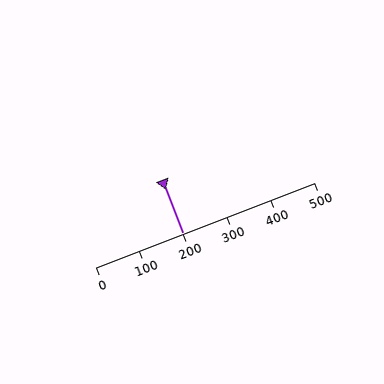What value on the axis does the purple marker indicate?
The marker indicates approximately 200.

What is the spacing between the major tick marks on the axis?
The major ticks are spaced 100 apart.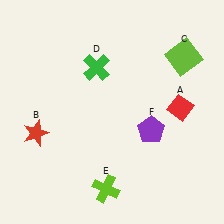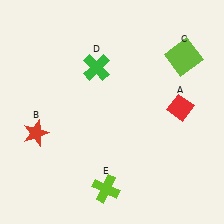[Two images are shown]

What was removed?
The purple pentagon (F) was removed in Image 2.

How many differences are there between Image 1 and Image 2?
There is 1 difference between the two images.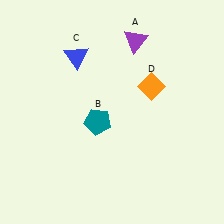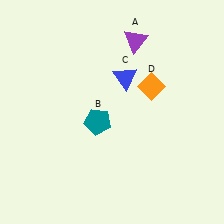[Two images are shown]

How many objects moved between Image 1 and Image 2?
1 object moved between the two images.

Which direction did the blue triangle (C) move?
The blue triangle (C) moved right.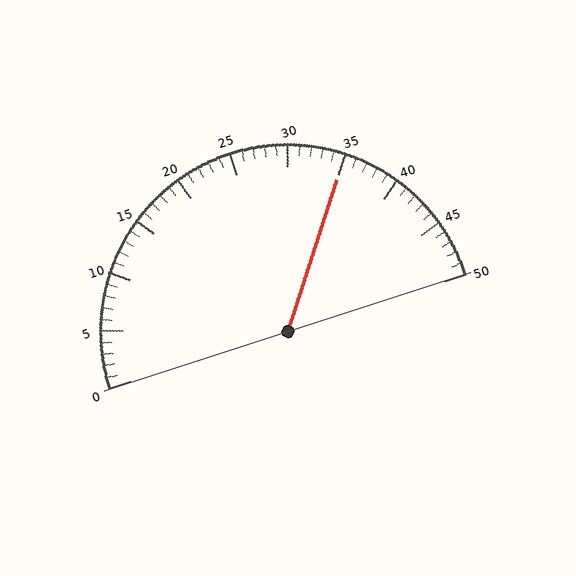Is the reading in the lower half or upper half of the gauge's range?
The reading is in the upper half of the range (0 to 50).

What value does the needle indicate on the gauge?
The needle indicates approximately 35.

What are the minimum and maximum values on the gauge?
The gauge ranges from 0 to 50.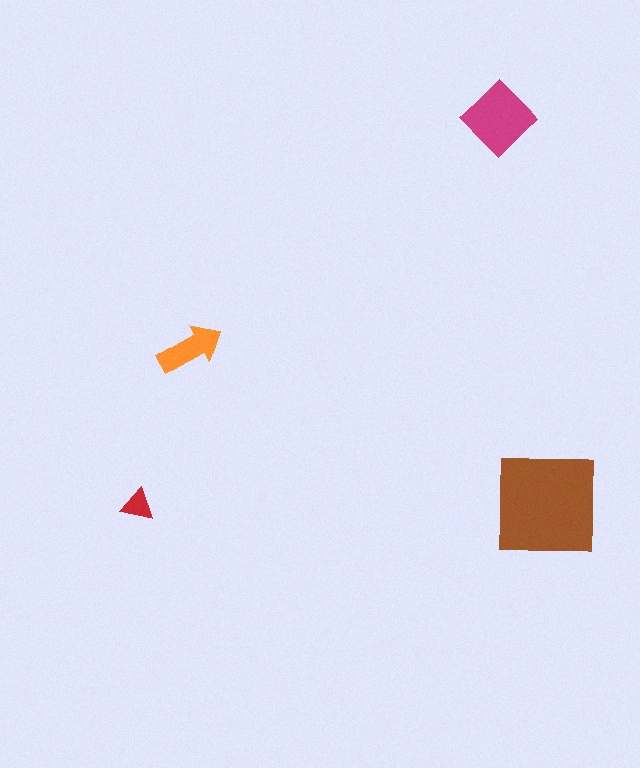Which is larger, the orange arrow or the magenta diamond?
The magenta diamond.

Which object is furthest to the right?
The brown square is rightmost.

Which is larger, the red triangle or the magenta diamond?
The magenta diamond.